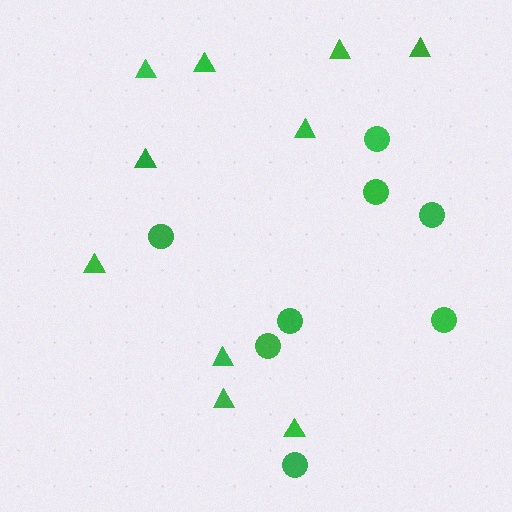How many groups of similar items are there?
There are 2 groups: one group of circles (8) and one group of triangles (10).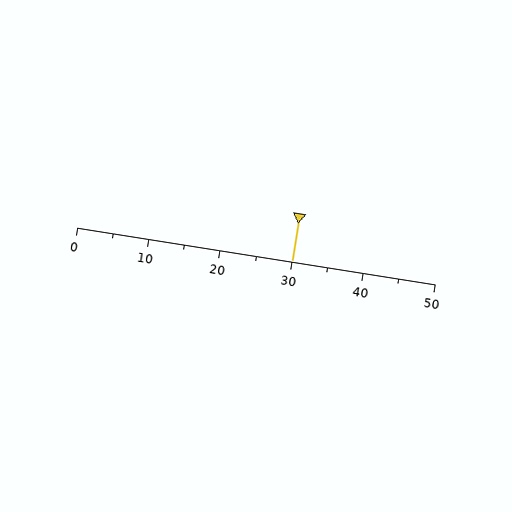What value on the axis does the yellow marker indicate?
The marker indicates approximately 30.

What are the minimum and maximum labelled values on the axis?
The axis runs from 0 to 50.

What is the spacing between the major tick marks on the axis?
The major ticks are spaced 10 apart.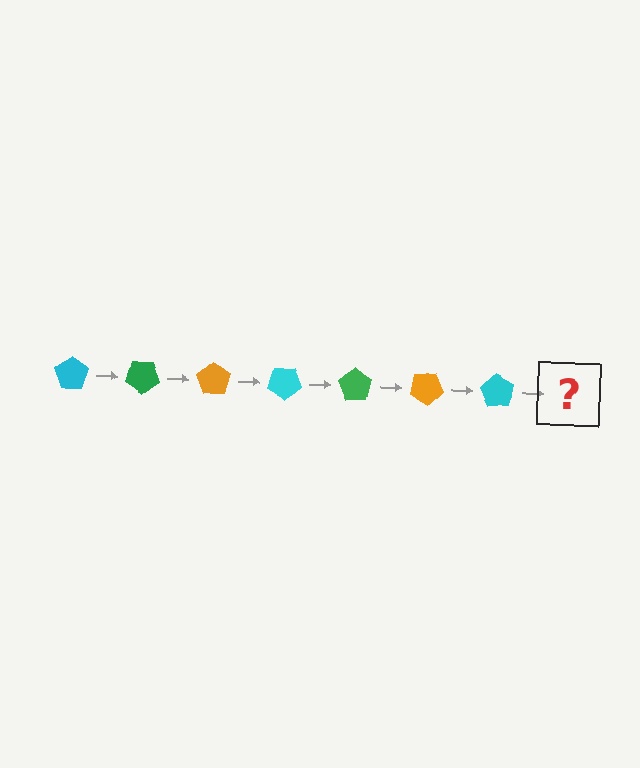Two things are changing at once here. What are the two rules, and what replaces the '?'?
The two rules are that it rotates 35 degrees each step and the color cycles through cyan, green, and orange. The '?' should be a green pentagon, rotated 245 degrees from the start.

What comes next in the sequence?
The next element should be a green pentagon, rotated 245 degrees from the start.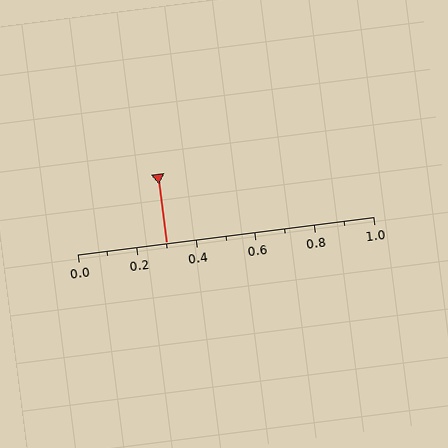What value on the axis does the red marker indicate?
The marker indicates approximately 0.3.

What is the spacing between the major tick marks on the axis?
The major ticks are spaced 0.2 apart.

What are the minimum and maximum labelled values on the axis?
The axis runs from 0.0 to 1.0.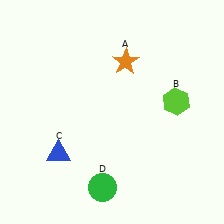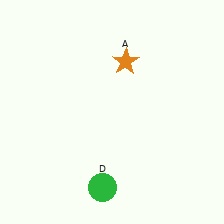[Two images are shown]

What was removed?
The lime hexagon (B), the blue triangle (C) were removed in Image 2.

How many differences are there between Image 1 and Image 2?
There are 2 differences between the two images.